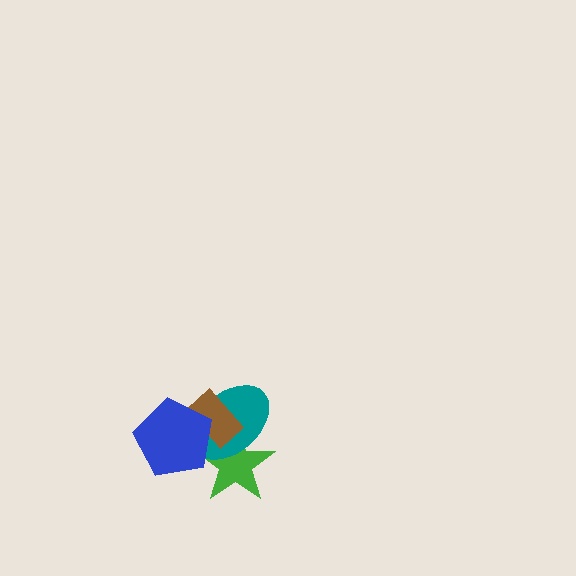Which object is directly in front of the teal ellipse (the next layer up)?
The brown rectangle is directly in front of the teal ellipse.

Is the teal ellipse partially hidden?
Yes, it is partially covered by another shape.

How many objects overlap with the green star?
3 objects overlap with the green star.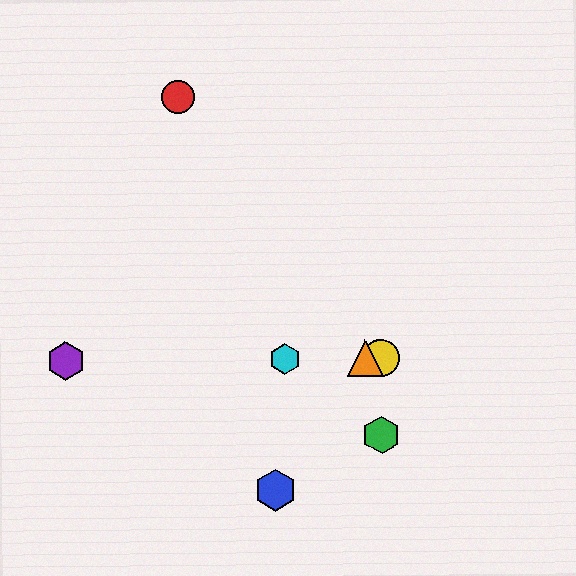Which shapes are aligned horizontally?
The yellow circle, the purple hexagon, the orange triangle, the cyan hexagon are aligned horizontally.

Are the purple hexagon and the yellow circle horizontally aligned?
Yes, both are at y≈361.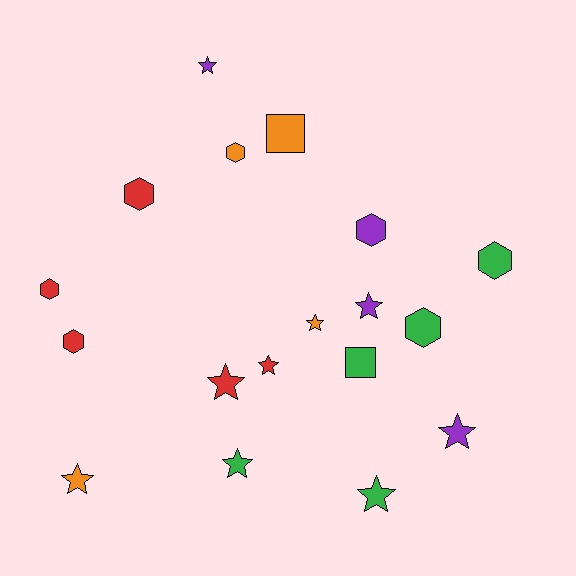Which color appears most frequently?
Red, with 5 objects.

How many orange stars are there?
There are 2 orange stars.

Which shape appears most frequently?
Star, with 9 objects.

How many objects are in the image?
There are 18 objects.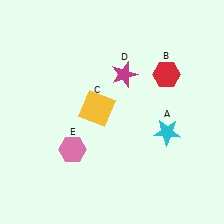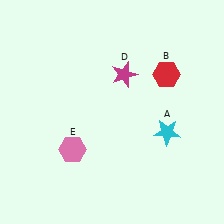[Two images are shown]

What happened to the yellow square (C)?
The yellow square (C) was removed in Image 2. It was in the top-left area of Image 1.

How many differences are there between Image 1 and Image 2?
There is 1 difference between the two images.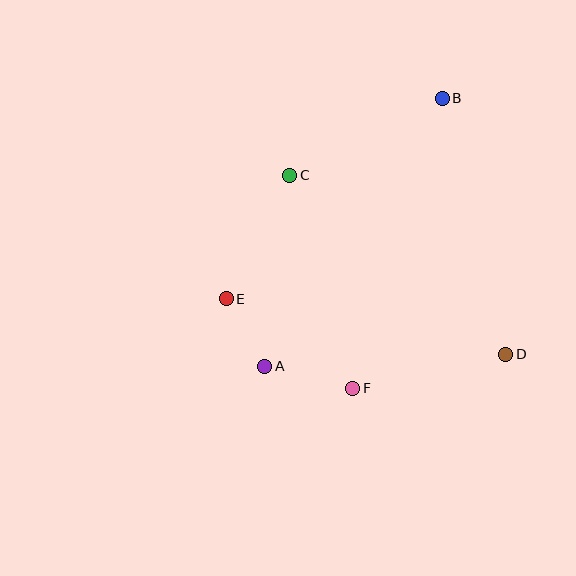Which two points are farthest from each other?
Points A and B are farthest from each other.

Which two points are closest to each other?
Points A and E are closest to each other.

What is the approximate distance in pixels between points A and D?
The distance between A and D is approximately 241 pixels.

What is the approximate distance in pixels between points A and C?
The distance between A and C is approximately 193 pixels.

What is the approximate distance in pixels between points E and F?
The distance between E and F is approximately 155 pixels.